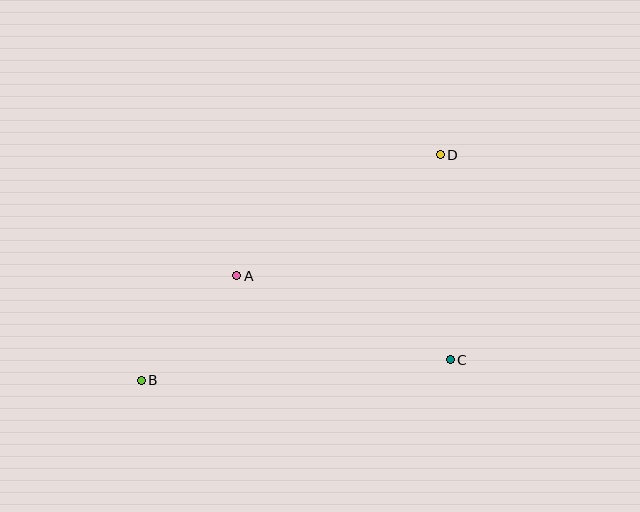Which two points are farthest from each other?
Points B and D are farthest from each other.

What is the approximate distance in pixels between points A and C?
The distance between A and C is approximately 230 pixels.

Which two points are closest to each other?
Points A and B are closest to each other.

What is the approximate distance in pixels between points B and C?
The distance between B and C is approximately 310 pixels.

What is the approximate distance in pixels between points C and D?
The distance between C and D is approximately 205 pixels.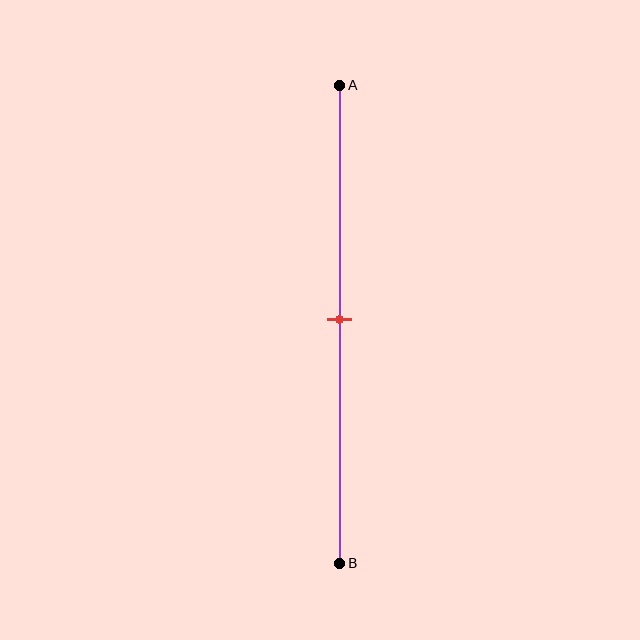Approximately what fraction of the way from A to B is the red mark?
The red mark is approximately 50% of the way from A to B.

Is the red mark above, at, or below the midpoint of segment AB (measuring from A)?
The red mark is approximately at the midpoint of segment AB.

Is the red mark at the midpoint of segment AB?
Yes, the mark is approximately at the midpoint.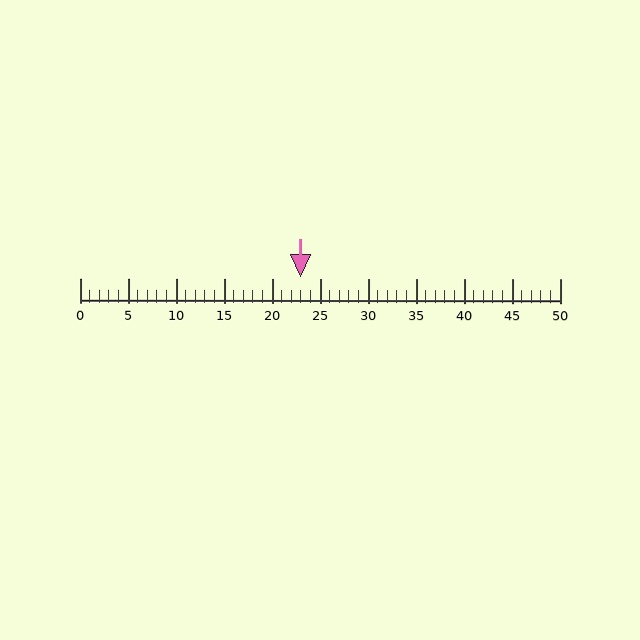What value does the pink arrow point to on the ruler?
The pink arrow points to approximately 23.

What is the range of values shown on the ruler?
The ruler shows values from 0 to 50.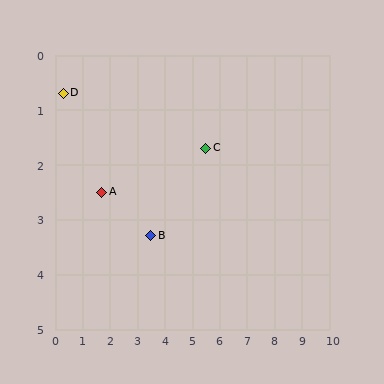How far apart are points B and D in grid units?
Points B and D are about 4.1 grid units apart.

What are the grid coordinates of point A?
Point A is at approximately (1.7, 2.5).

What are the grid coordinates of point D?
Point D is at approximately (0.3, 0.7).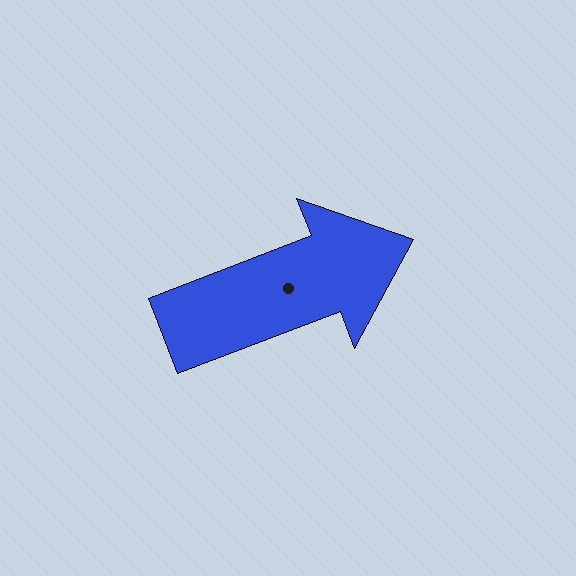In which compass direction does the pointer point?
East.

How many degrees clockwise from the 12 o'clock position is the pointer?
Approximately 69 degrees.